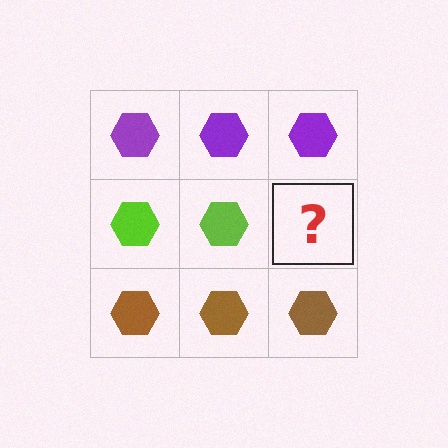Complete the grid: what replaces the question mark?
The question mark should be replaced with a lime hexagon.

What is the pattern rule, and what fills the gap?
The rule is that each row has a consistent color. The gap should be filled with a lime hexagon.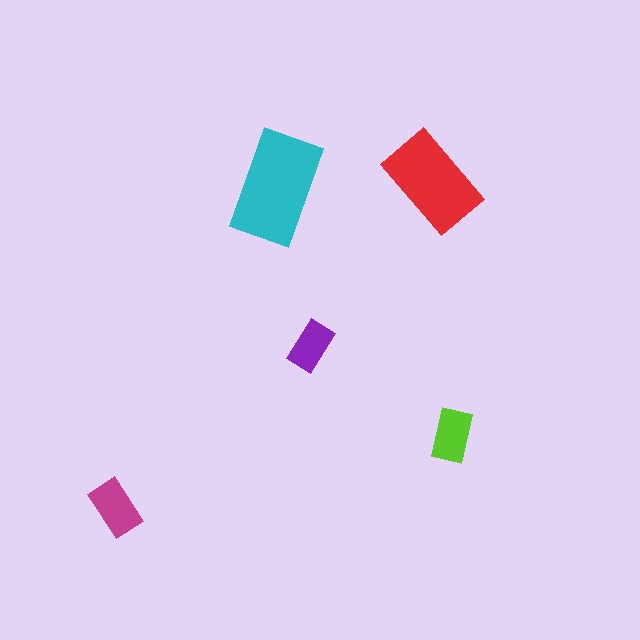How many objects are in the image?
There are 5 objects in the image.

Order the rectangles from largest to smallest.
the cyan one, the red one, the magenta one, the lime one, the purple one.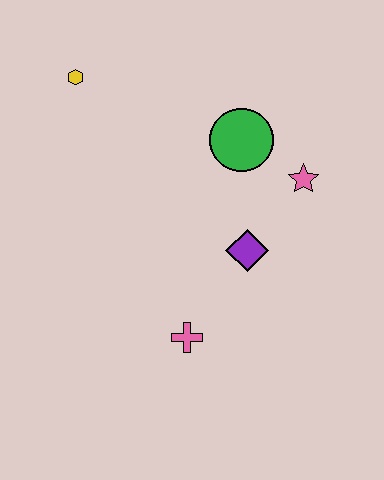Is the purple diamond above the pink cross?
Yes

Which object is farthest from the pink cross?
The yellow hexagon is farthest from the pink cross.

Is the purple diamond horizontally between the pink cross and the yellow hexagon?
No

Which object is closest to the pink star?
The green circle is closest to the pink star.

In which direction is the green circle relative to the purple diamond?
The green circle is above the purple diamond.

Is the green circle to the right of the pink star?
No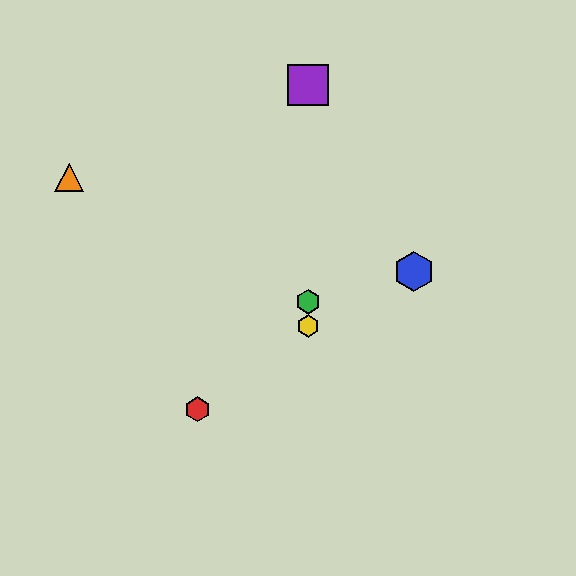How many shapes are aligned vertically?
3 shapes (the green hexagon, the yellow hexagon, the purple square) are aligned vertically.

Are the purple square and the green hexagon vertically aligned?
Yes, both are at x≈308.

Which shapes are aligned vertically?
The green hexagon, the yellow hexagon, the purple square are aligned vertically.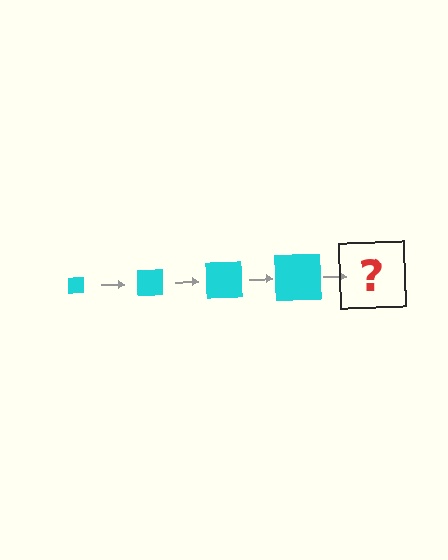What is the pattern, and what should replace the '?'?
The pattern is that the square gets progressively larger each step. The '?' should be a cyan square, larger than the previous one.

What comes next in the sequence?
The next element should be a cyan square, larger than the previous one.